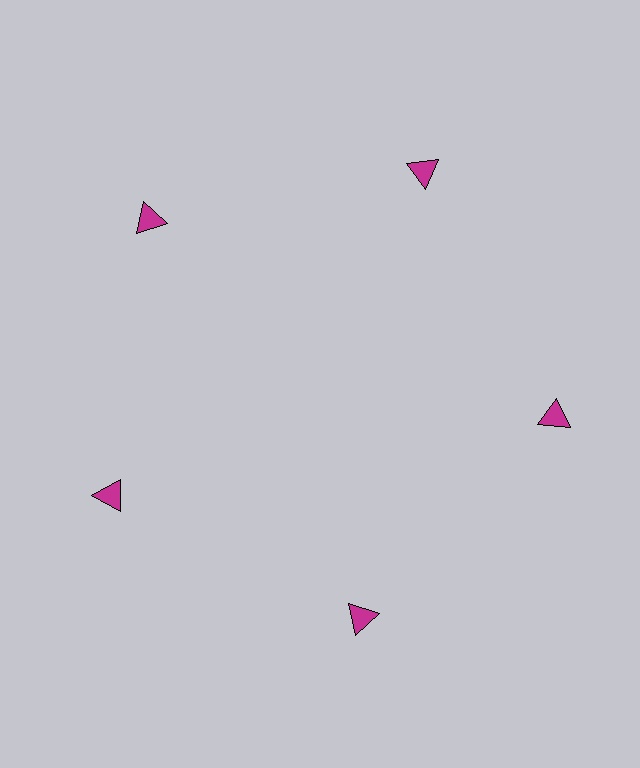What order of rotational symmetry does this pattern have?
This pattern has 5-fold rotational symmetry.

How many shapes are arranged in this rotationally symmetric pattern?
There are 5 shapes, arranged in 5 groups of 1.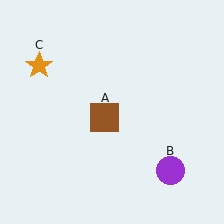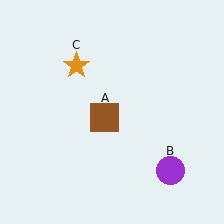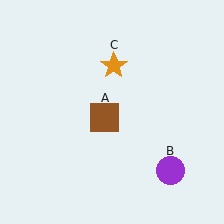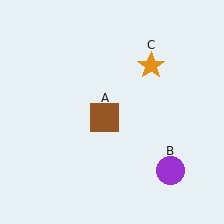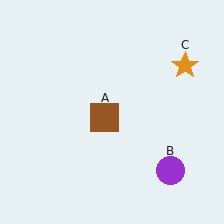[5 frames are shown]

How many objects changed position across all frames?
1 object changed position: orange star (object C).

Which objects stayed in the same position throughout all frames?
Brown square (object A) and purple circle (object B) remained stationary.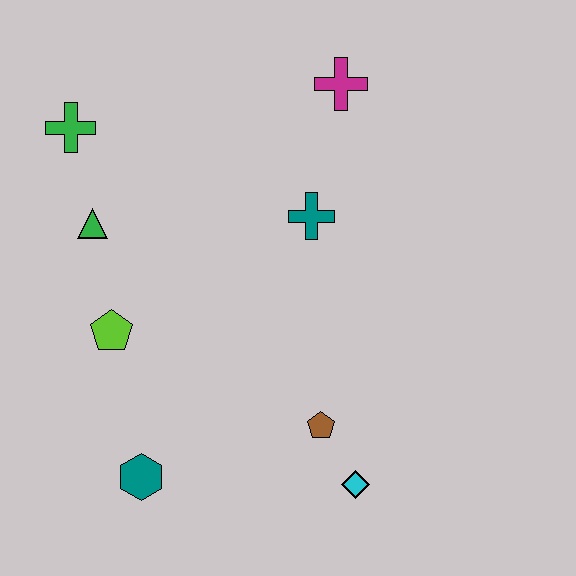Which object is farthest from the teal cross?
The teal hexagon is farthest from the teal cross.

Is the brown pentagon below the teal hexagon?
No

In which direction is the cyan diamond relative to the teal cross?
The cyan diamond is below the teal cross.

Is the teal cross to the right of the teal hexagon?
Yes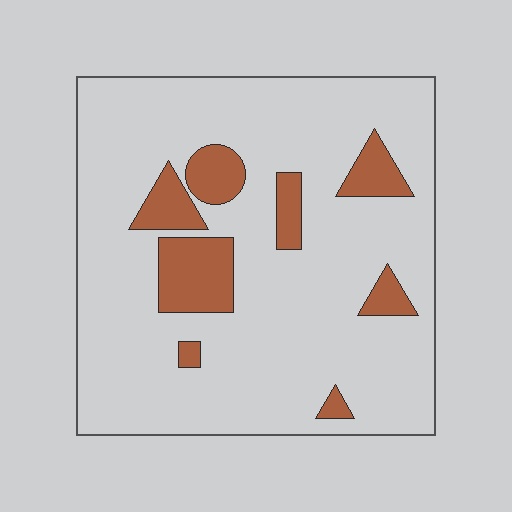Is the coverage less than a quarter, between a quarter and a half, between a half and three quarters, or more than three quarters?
Less than a quarter.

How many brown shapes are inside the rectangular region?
8.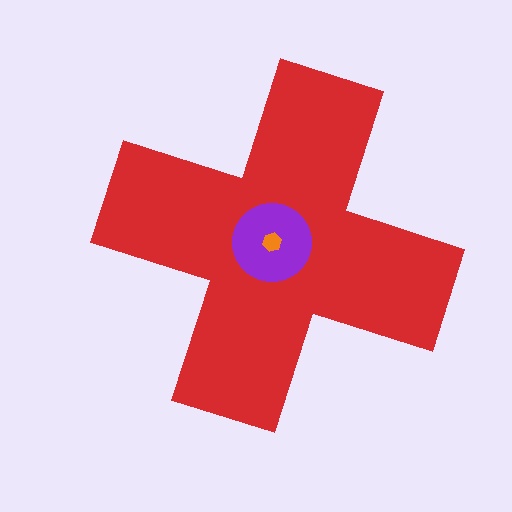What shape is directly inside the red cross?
The purple circle.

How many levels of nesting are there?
3.